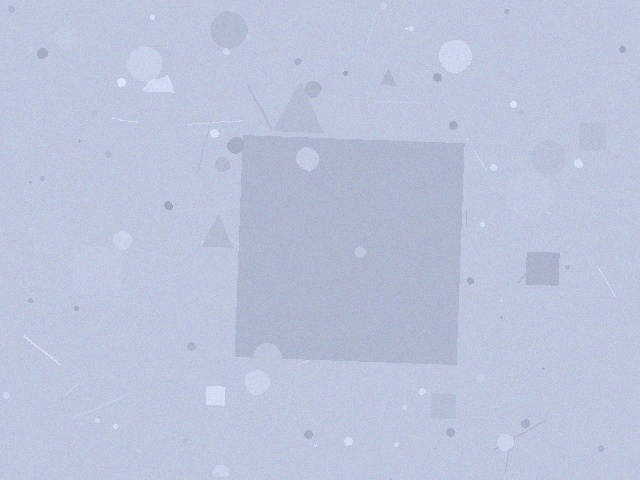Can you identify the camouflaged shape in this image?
The camouflaged shape is a square.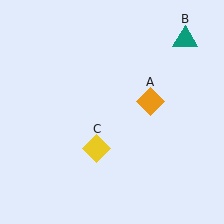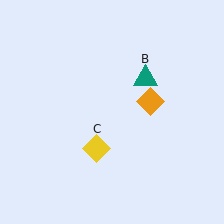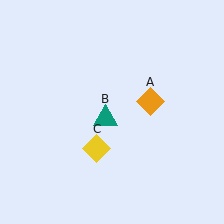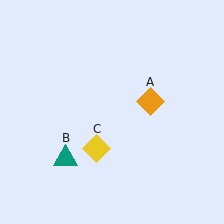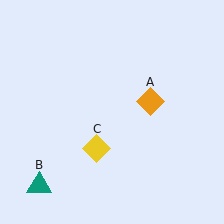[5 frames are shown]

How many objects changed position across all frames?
1 object changed position: teal triangle (object B).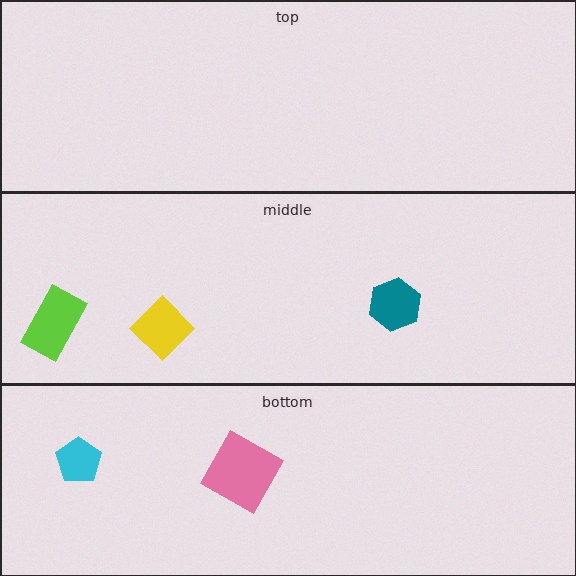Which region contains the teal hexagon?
The middle region.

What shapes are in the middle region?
The teal hexagon, the yellow diamond, the lime rectangle.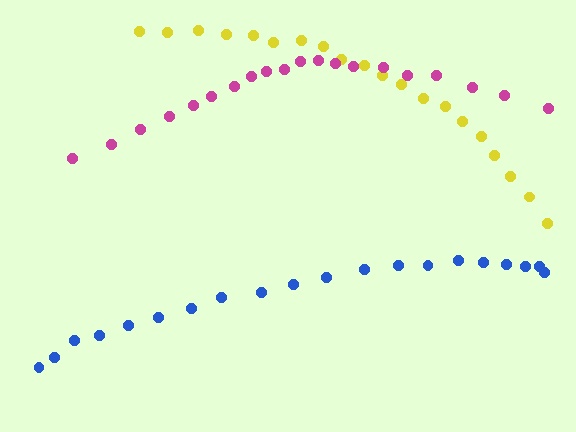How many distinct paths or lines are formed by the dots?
There are 3 distinct paths.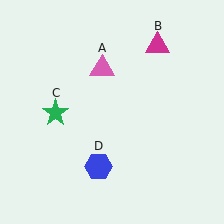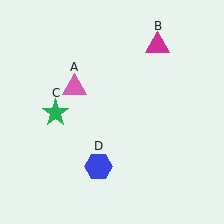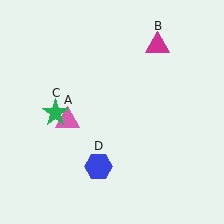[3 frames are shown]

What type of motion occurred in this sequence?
The pink triangle (object A) rotated counterclockwise around the center of the scene.